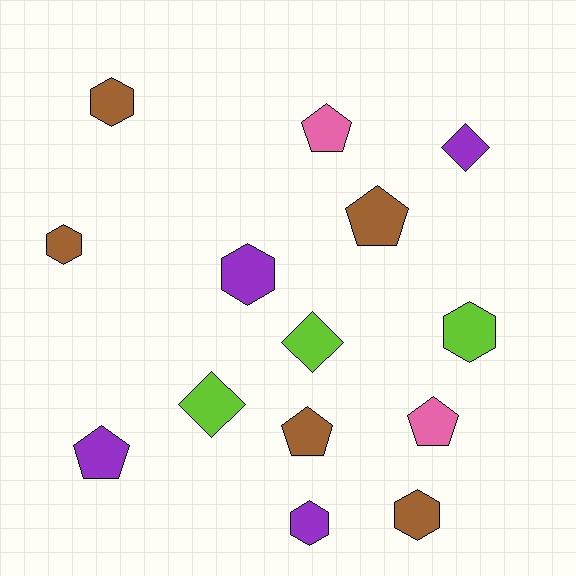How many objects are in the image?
There are 14 objects.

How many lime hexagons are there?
There is 1 lime hexagon.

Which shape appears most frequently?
Hexagon, with 6 objects.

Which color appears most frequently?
Brown, with 5 objects.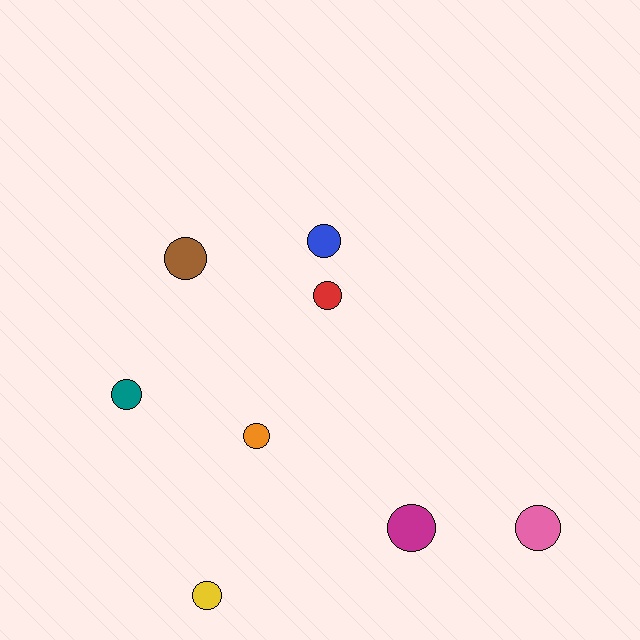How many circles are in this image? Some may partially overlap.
There are 8 circles.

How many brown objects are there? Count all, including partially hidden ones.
There is 1 brown object.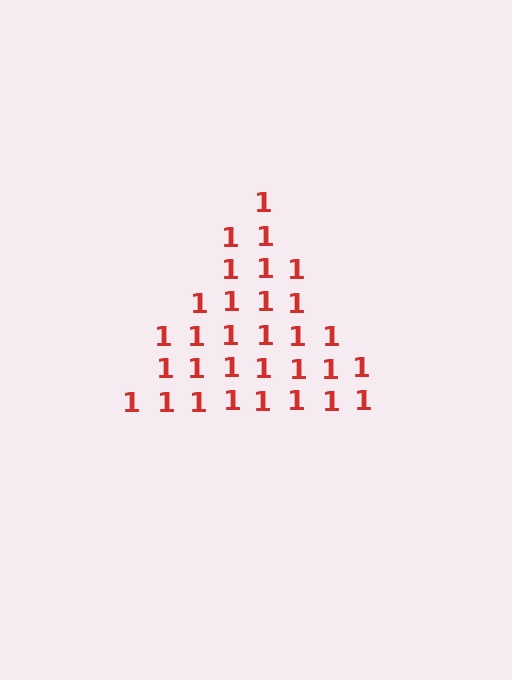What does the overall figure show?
The overall figure shows a triangle.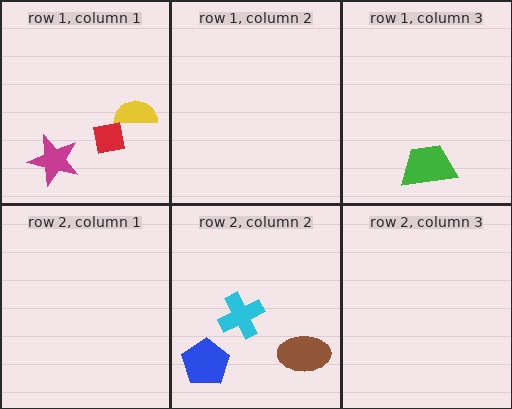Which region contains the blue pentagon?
The row 2, column 2 region.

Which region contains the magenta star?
The row 1, column 1 region.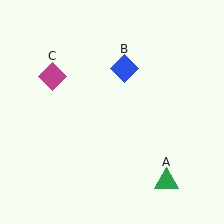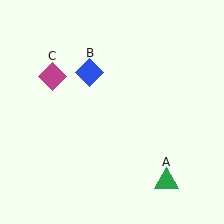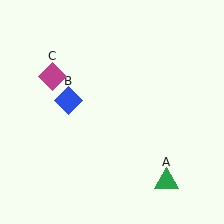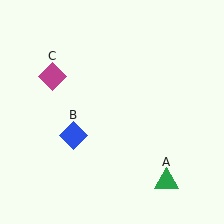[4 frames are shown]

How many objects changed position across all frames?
1 object changed position: blue diamond (object B).